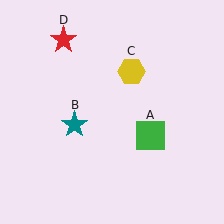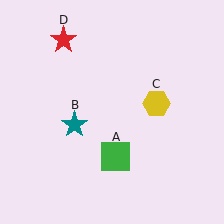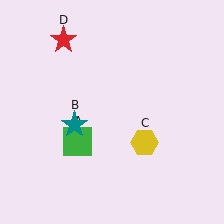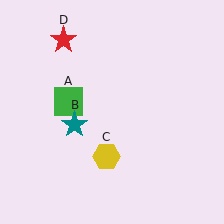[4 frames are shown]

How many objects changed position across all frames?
2 objects changed position: green square (object A), yellow hexagon (object C).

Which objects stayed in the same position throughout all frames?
Teal star (object B) and red star (object D) remained stationary.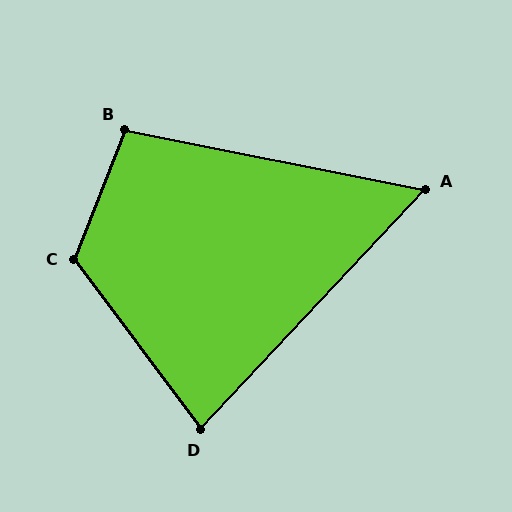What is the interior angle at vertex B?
Approximately 100 degrees (obtuse).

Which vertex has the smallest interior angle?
A, at approximately 58 degrees.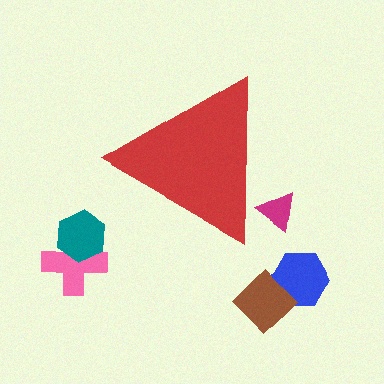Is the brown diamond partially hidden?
No, the brown diamond is fully visible.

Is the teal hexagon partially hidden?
No, the teal hexagon is fully visible.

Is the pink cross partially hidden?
No, the pink cross is fully visible.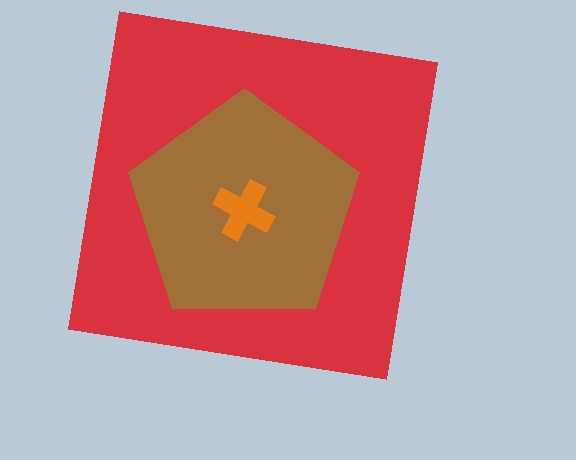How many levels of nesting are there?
3.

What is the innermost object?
The orange cross.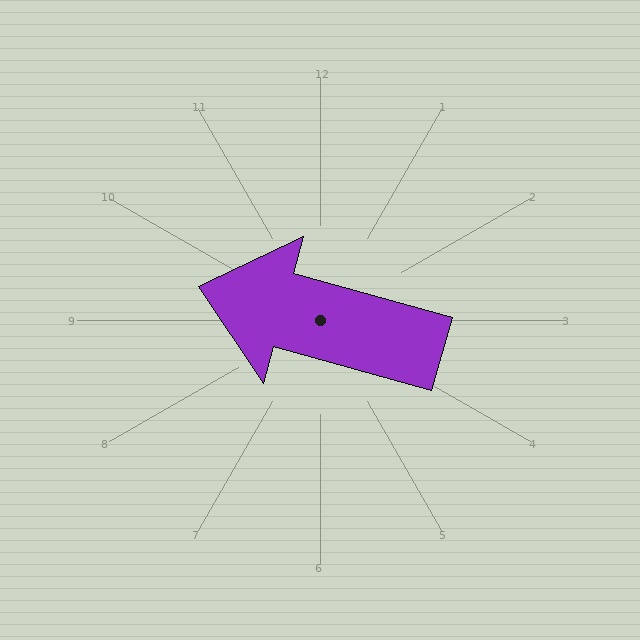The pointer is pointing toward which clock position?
Roughly 10 o'clock.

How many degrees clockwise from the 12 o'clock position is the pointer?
Approximately 285 degrees.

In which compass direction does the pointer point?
West.